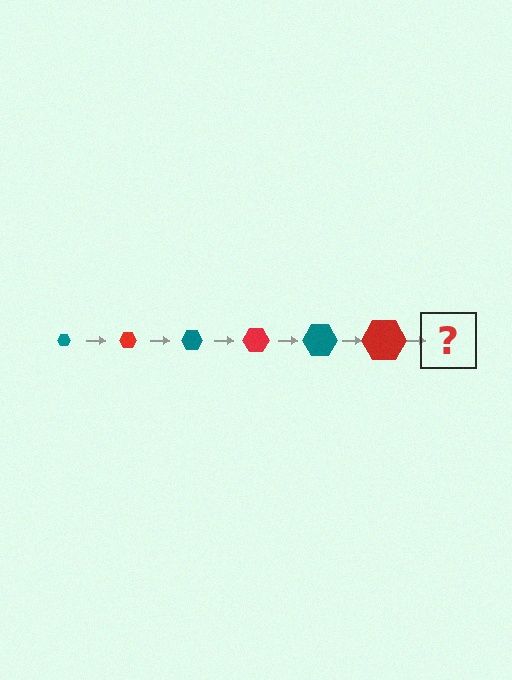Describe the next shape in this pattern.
It should be a teal hexagon, larger than the previous one.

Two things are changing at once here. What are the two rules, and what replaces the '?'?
The two rules are that the hexagon grows larger each step and the color cycles through teal and red. The '?' should be a teal hexagon, larger than the previous one.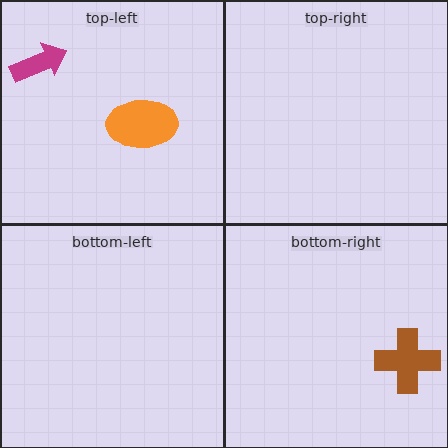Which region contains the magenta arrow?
The top-left region.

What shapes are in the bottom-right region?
The brown cross.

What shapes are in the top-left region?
The orange ellipse, the magenta arrow.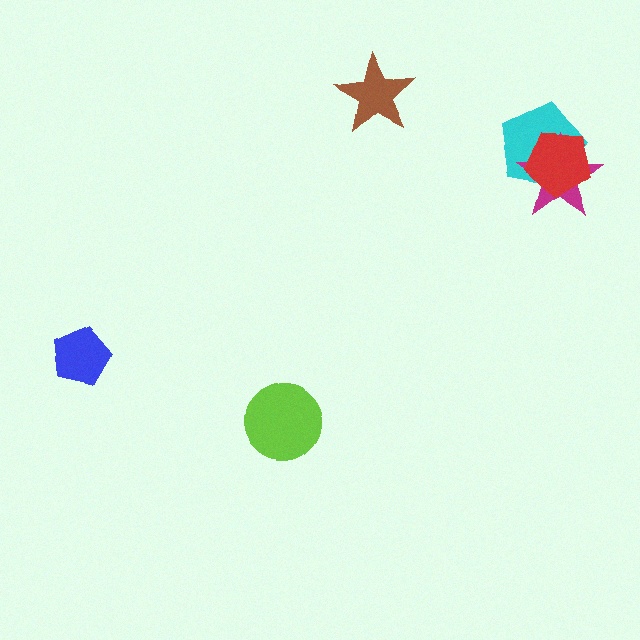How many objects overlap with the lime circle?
0 objects overlap with the lime circle.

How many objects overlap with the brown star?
0 objects overlap with the brown star.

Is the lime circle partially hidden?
No, no other shape covers it.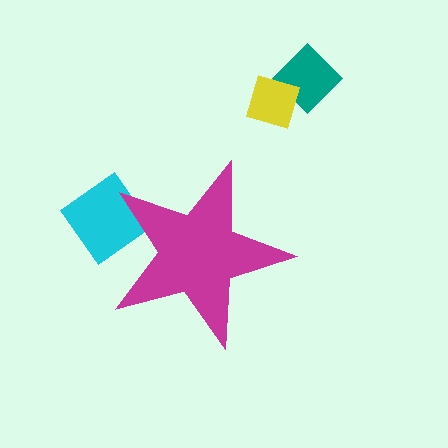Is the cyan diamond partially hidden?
Yes, the cyan diamond is partially hidden behind the magenta star.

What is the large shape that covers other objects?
A magenta star.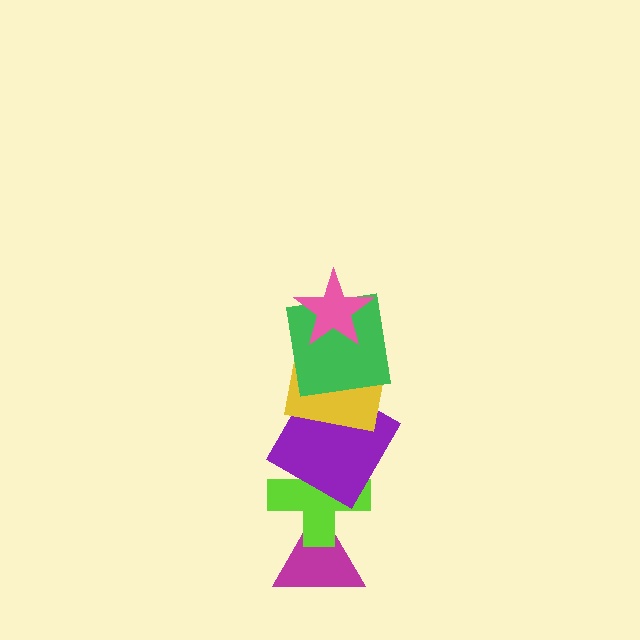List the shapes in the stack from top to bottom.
From top to bottom: the pink star, the green square, the yellow rectangle, the purple diamond, the lime cross, the magenta triangle.